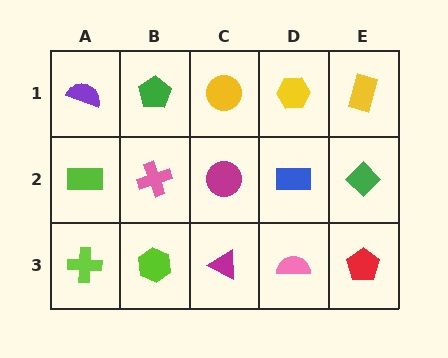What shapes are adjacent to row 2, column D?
A yellow hexagon (row 1, column D), a pink semicircle (row 3, column D), a magenta circle (row 2, column C), a green diamond (row 2, column E).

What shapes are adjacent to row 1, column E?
A green diamond (row 2, column E), a yellow hexagon (row 1, column D).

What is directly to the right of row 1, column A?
A green pentagon.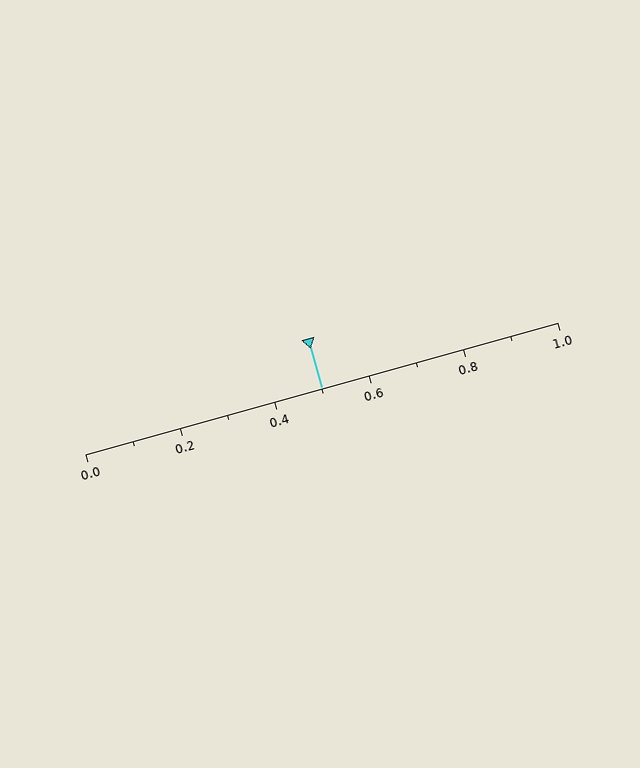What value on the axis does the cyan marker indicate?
The marker indicates approximately 0.5.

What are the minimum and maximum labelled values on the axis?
The axis runs from 0.0 to 1.0.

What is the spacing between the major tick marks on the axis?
The major ticks are spaced 0.2 apart.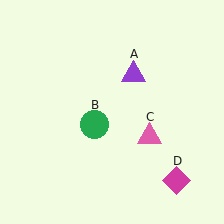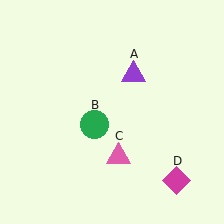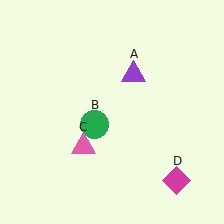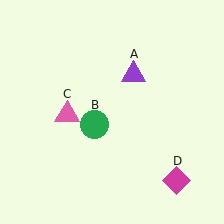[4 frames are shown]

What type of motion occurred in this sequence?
The pink triangle (object C) rotated clockwise around the center of the scene.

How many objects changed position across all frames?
1 object changed position: pink triangle (object C).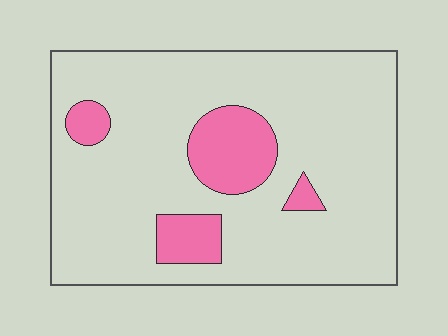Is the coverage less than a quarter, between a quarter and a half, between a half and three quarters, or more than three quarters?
Less than a quarter.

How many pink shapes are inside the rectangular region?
4.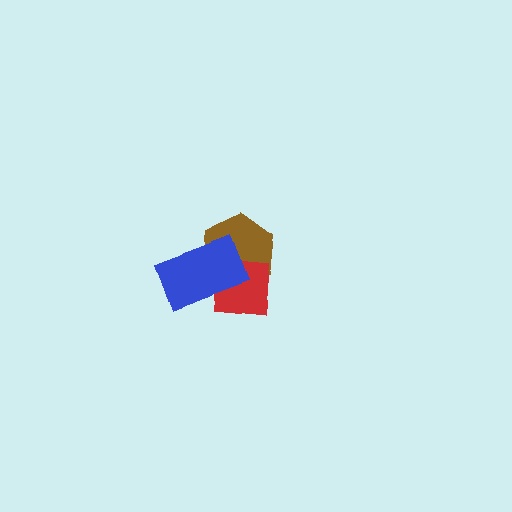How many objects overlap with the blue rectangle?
2 objects overlap with the blue rectangle.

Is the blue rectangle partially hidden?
No, no other shape covers it.